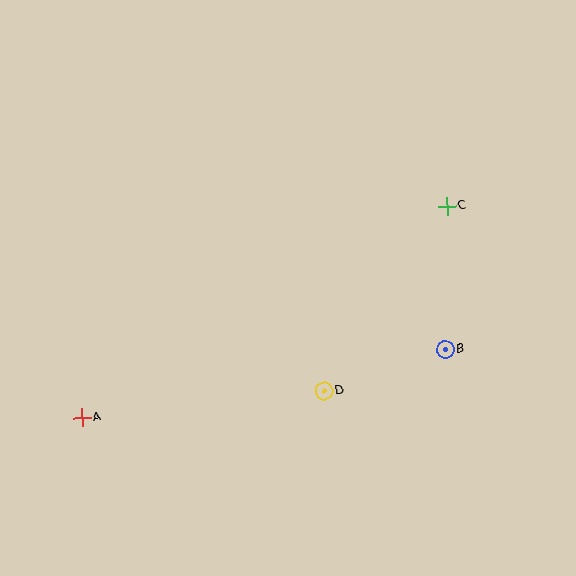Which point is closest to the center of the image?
Point D at (324, 391) is closest to the center.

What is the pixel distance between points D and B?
The distance between D and B is 128 pixels.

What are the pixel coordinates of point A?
Point A is at (82, 417).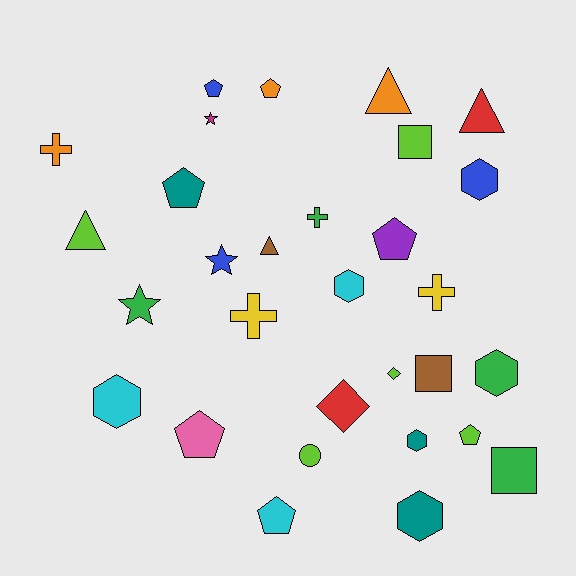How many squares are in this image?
There are 3 squares.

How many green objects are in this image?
There are 4 green objects.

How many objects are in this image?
There are 30 objects.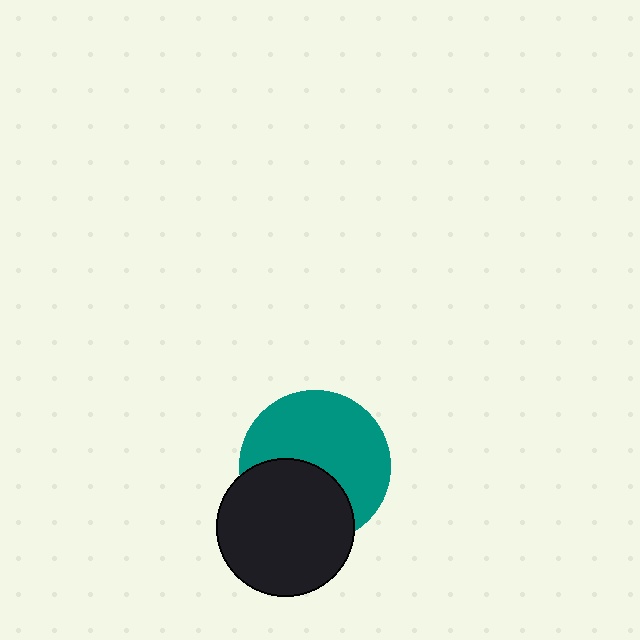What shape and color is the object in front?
The object in front is a black circle.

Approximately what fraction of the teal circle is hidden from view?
Roughly 39% of the teal circle is hidden behind the black circle.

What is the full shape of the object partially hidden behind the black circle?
The partially hidden object is a teal circle.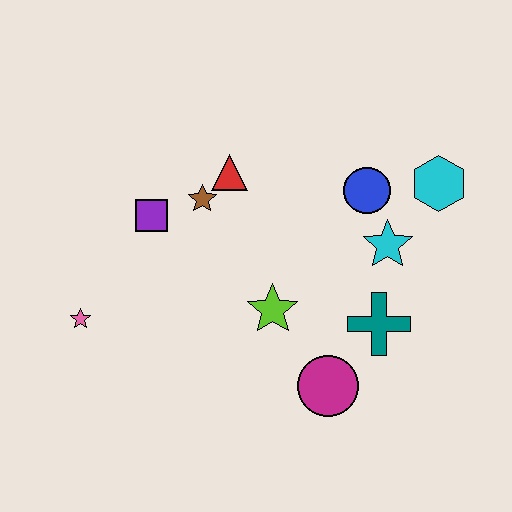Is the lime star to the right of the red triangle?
Yes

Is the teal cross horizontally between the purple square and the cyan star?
Yes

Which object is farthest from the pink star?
The cyan hexagon is farthest from the pink star.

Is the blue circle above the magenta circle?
Yes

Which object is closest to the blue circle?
The cyan star is closest to the blue circle.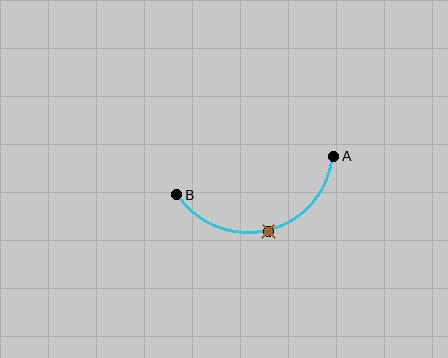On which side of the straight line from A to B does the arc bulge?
The arc bulges below the straight line connecting A and B.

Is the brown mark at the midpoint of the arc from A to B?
Yes. The brown mark lies on the arc at equal arc-length from both A and B — it is the arc midpoint.